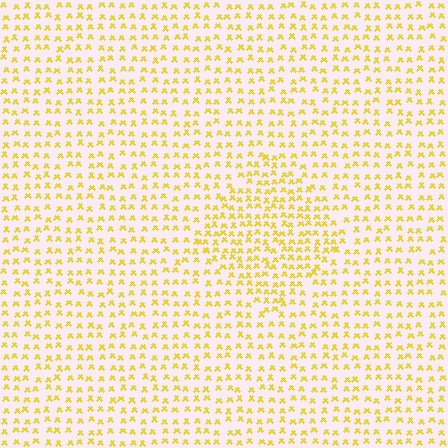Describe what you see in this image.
The image contains small yellow elements arranged at two different densities. A diamond-shaped region is visible where the elements are more densely packed than the surrounding area.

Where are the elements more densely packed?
The elements are more densely packed inside the diamond boundary.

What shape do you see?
I see a diamond.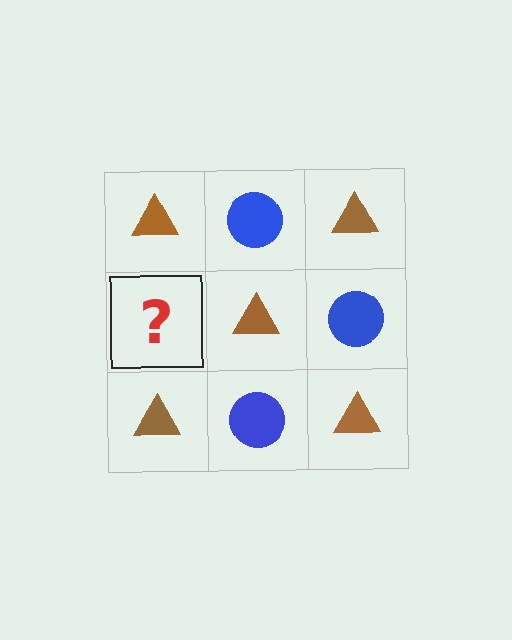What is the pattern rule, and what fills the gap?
The rule is that it alternates brown triangle and blue circle in a checkerboard pattern. The gap should be filled with a blue circle.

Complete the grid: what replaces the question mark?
The question mark should be replaced with a blue circle.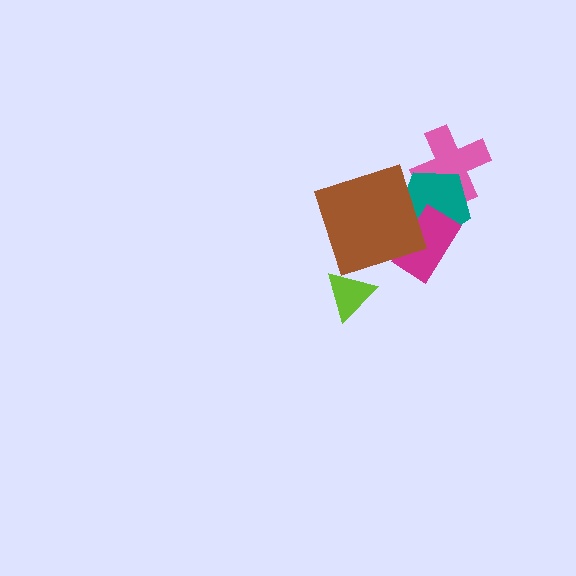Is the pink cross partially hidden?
Yes, it is partially covered by another shape.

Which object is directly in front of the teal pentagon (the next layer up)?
The magenta rectangle is directly in front of the teal pentagon.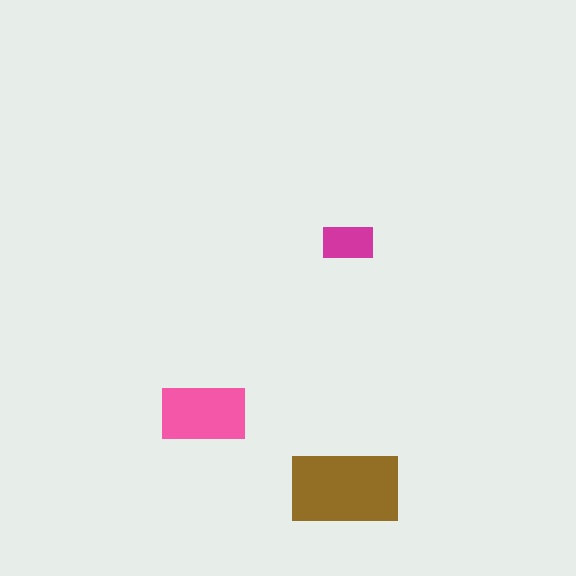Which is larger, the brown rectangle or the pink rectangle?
The brown one.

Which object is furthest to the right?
The magenta rectangle is rightmost.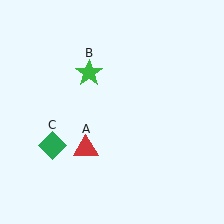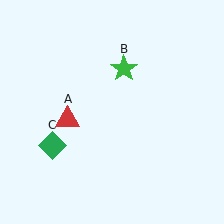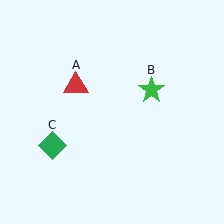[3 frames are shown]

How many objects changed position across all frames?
2 objects changed position: red triangle (object A), green star (object B).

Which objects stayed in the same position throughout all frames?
Green diamond (object C) remained stationary.